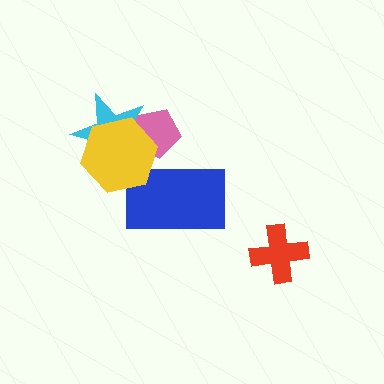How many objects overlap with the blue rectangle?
1 object overlaps with the blue rectangle.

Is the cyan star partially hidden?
Yes, it is partially covered by another shape.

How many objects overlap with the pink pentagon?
2 objects overlap with the pink pentagon.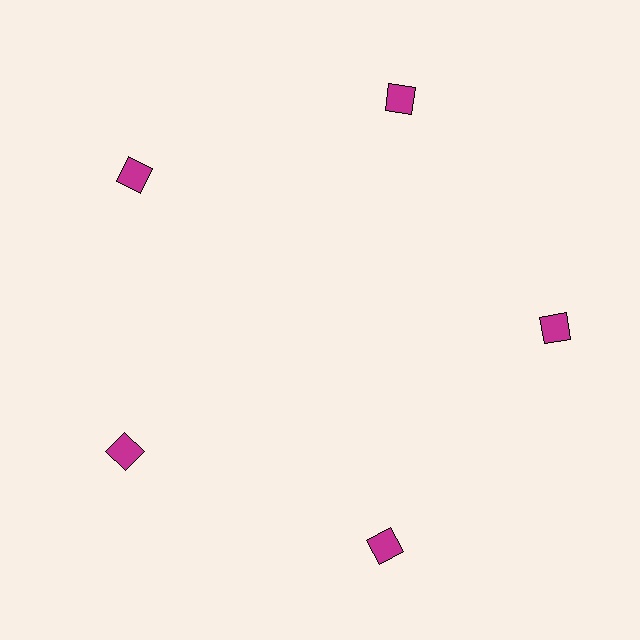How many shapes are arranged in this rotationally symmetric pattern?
There are 5 shapes, arranged in 5 groups of 1.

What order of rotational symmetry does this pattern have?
This pattern has 5-fold rotational symmetry.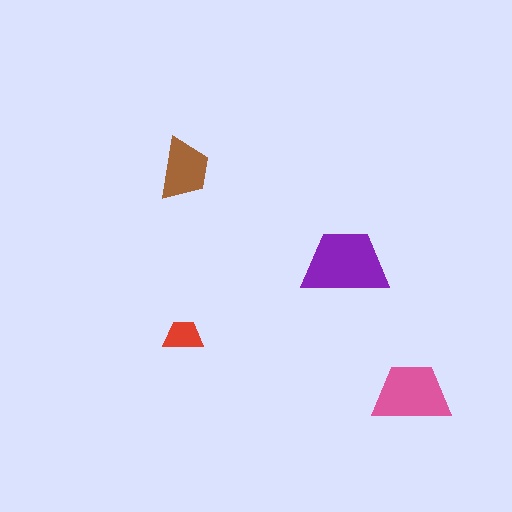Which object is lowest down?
The pink trapezoid is bottommost.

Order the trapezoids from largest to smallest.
the purple one, the pink one, the brown one, the red one.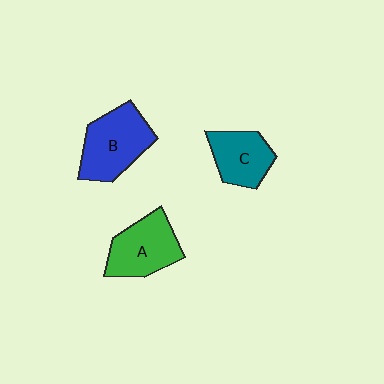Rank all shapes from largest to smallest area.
From largest to smallest: B (blue), A (green), C (teal).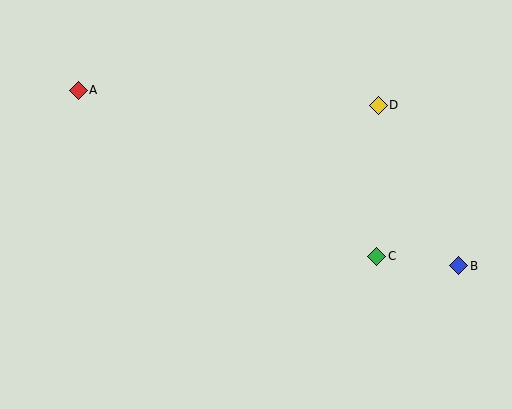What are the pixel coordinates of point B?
Point B is at (459, 266).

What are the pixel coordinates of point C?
Point C is at (377, 256).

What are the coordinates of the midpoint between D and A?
The midpoint between D and A is at (228, 98).